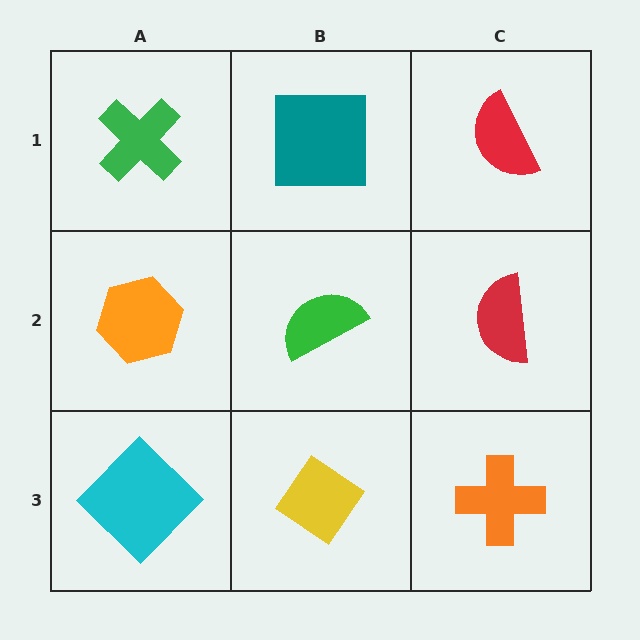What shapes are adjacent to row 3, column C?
A red semicircle (row 2, column C), a yellow diamond (row 3, column B).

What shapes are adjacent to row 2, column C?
A red semicircle (row 1, column C), an orange cross (row 3, column C), a green semicircle (row 2, column B).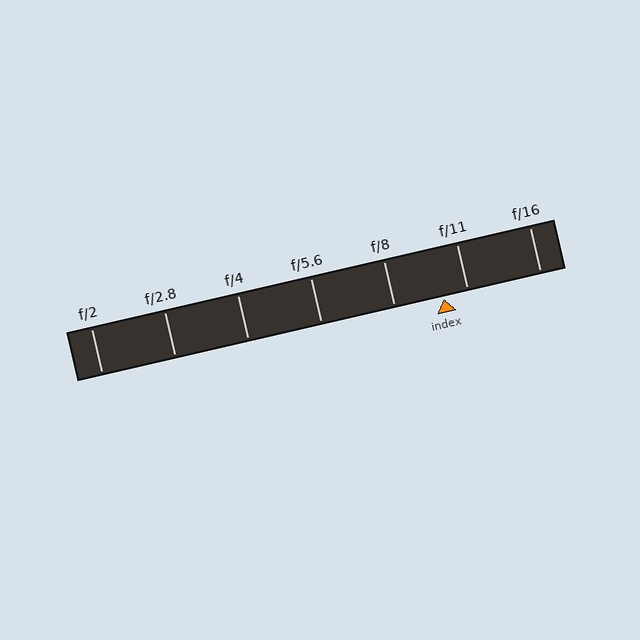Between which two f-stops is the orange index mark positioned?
The index mark is between f/8 and f/11.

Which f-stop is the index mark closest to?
The index mark is closest to f/11.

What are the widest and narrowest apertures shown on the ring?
The widest aperture shown is f/2 and the narrowest is f/16.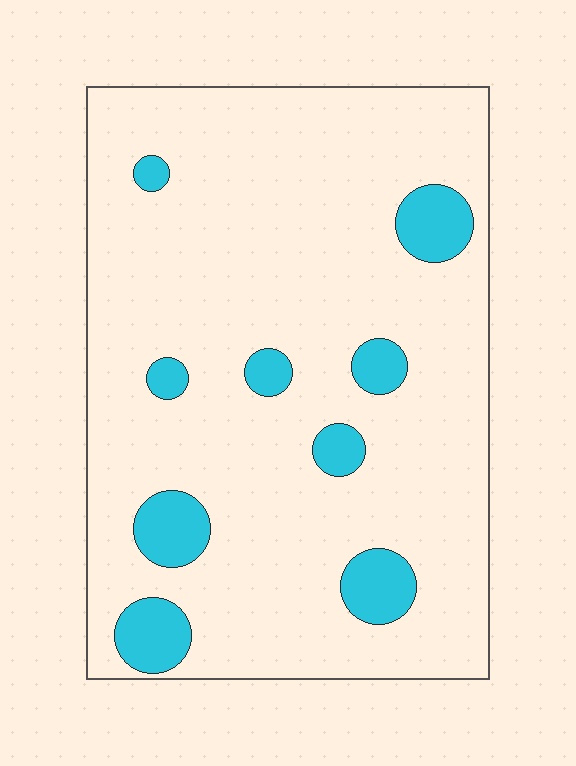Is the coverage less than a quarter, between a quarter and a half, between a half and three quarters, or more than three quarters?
Less than a quarter.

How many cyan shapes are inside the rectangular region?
9.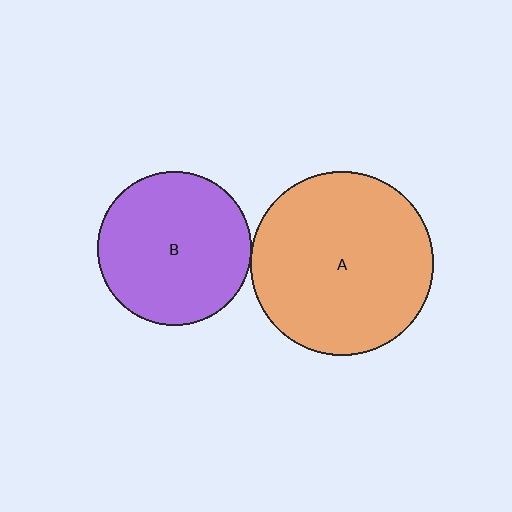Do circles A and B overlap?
Yes.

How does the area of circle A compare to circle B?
Approximately 1.4 times.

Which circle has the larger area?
Circle A (orange).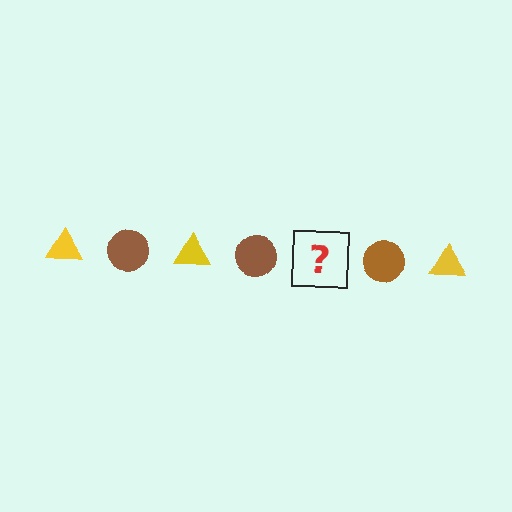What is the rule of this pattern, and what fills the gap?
The rule is that the pattern alternates between yellow triangle and brown circle. The gap should be filled with a yellow triangle.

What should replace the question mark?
The question mark should be replaced with a yellow triangle.